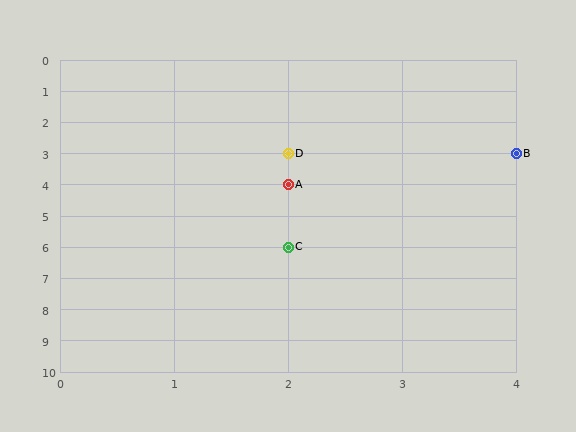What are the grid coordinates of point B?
Point B is at grid coordinates (4, 3).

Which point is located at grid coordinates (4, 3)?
Point B is at (4, 3).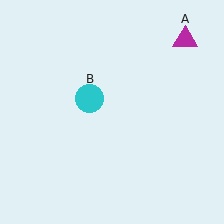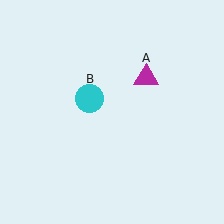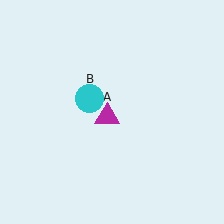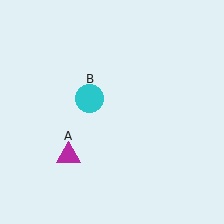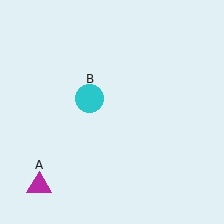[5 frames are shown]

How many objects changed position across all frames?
1 object changed position: magenta triangle (object A).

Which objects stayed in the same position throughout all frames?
Cyan circle (object B) remained stationary.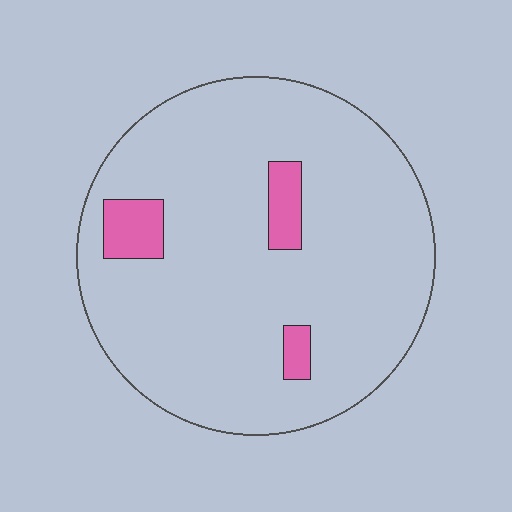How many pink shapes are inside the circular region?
3.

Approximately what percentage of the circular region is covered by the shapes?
Approximately 10%.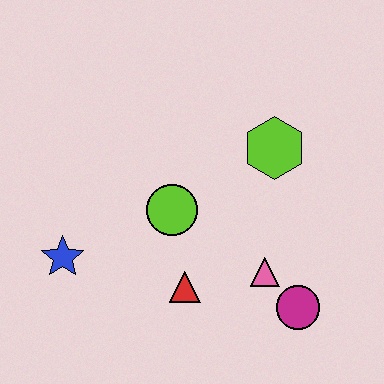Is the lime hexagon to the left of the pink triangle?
No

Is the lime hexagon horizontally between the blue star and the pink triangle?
No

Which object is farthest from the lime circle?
The magenta circle is farthest from the lime circle.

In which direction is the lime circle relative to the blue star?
The lime circle is to the right of the blue star.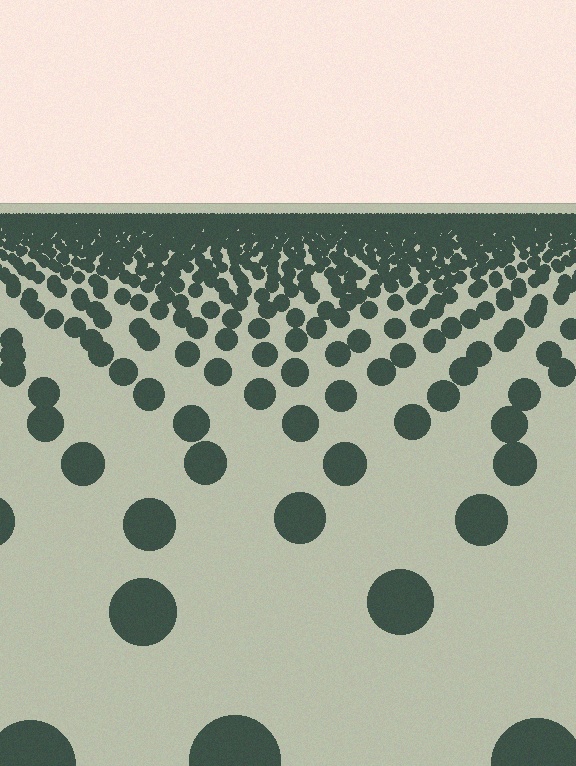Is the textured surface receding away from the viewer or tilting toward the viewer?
The surface is receding away from the viewer. Texture elements get smaller and denser toward the top.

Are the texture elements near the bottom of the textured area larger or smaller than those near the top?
Larger. Near the bottom, elements are closer to the viewer and appear at a bigger on-screen size.